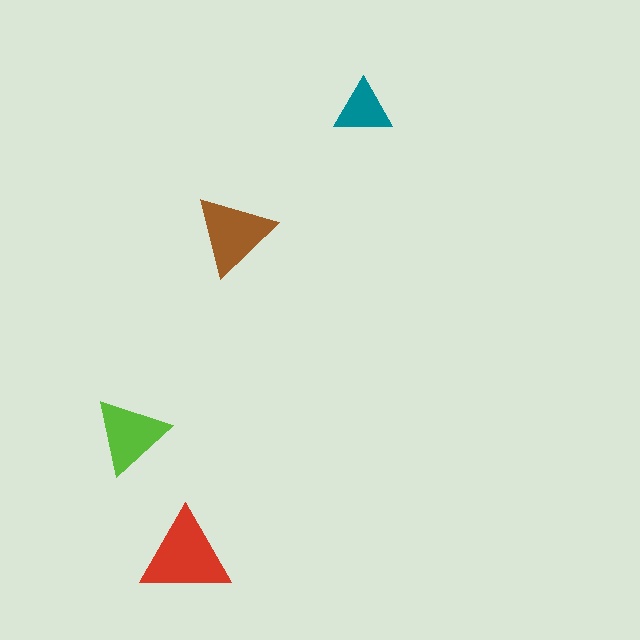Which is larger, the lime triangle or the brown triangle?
The brown one.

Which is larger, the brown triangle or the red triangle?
The red one.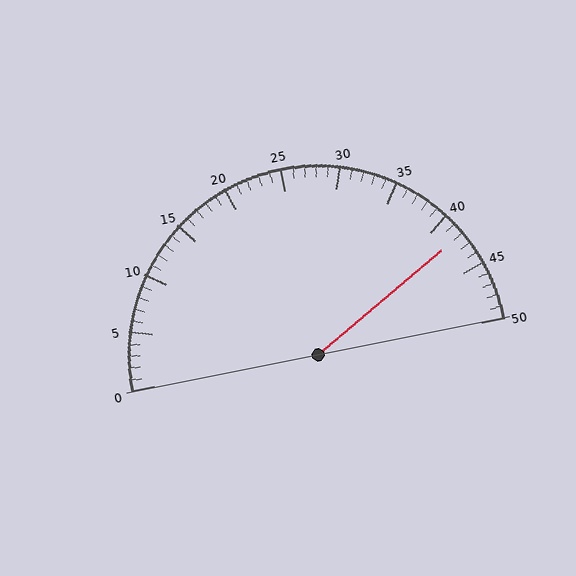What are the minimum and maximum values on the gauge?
The gauge ranges from 0 to 50.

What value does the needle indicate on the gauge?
The needle indicates approximately 42.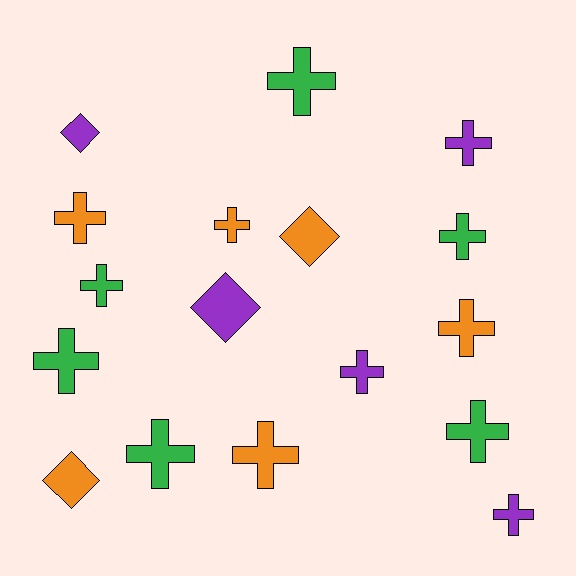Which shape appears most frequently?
Cross, with 13 objects.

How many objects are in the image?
There are 17 objects.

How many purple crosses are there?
There are 3 purple crosses.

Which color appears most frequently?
Orange, with 6 objects.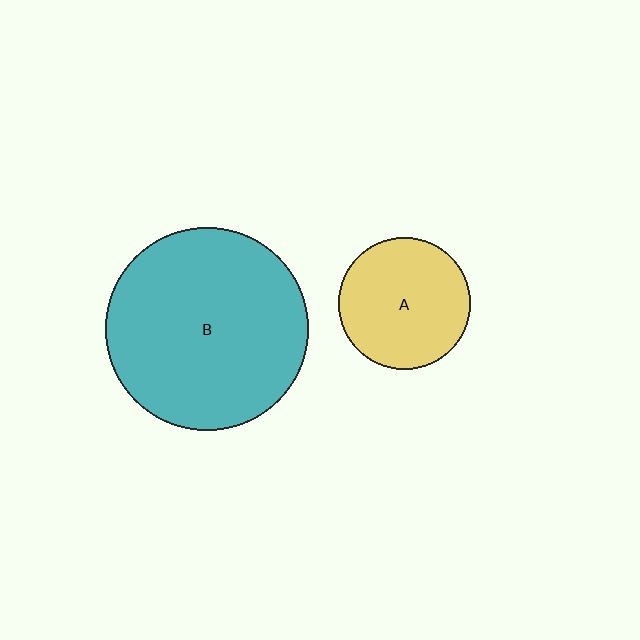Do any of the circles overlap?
No, none of the circles overlap.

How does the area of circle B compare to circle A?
Approximately 2.4 times.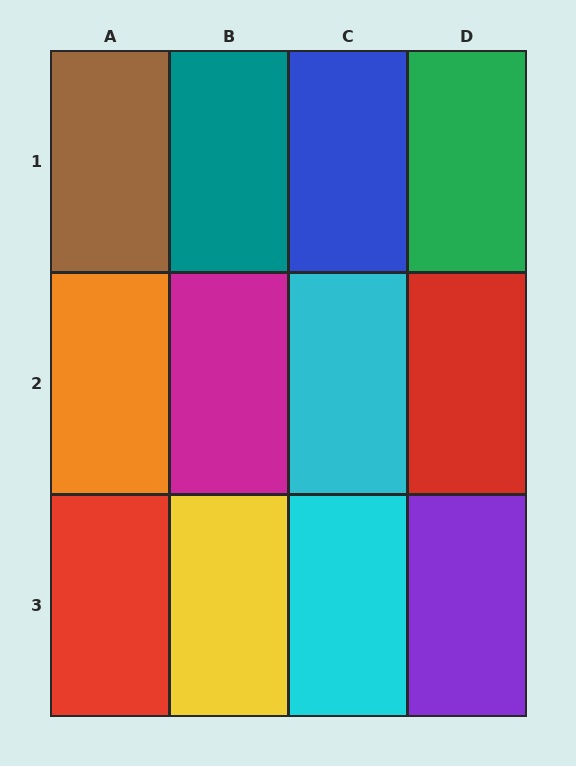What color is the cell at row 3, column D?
Purple.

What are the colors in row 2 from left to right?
Orange, magenta, cyan, red.